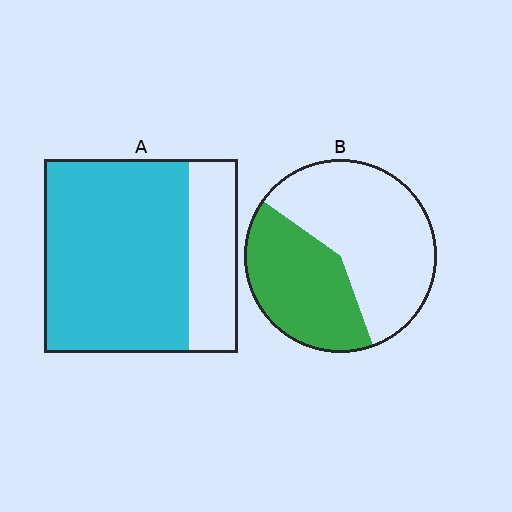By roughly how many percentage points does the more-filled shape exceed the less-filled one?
By roughly 35 percentage points (A over B).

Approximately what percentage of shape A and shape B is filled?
A is approximately 75% and B is approximately 40%.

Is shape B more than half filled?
No.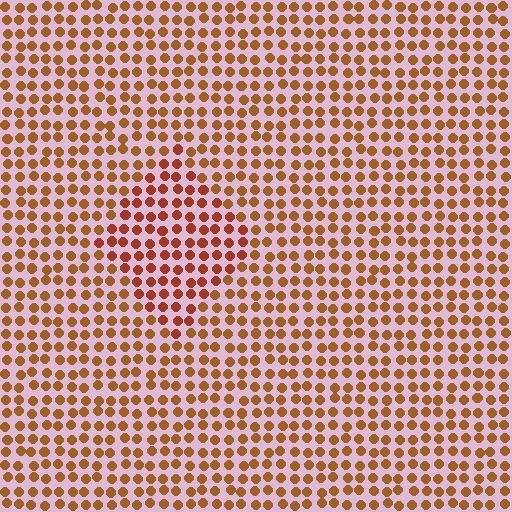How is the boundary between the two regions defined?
The boundary is defined purely by a slight shift in hue (about 21 degrees). Spacing, size, and orientation are identical on both sides.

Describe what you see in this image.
The image is filled with small brown elements in a uniform arrangement. A diamond-shaped region is visible where the elements are tinted to a slightly different hue, forming a subtle color boundary.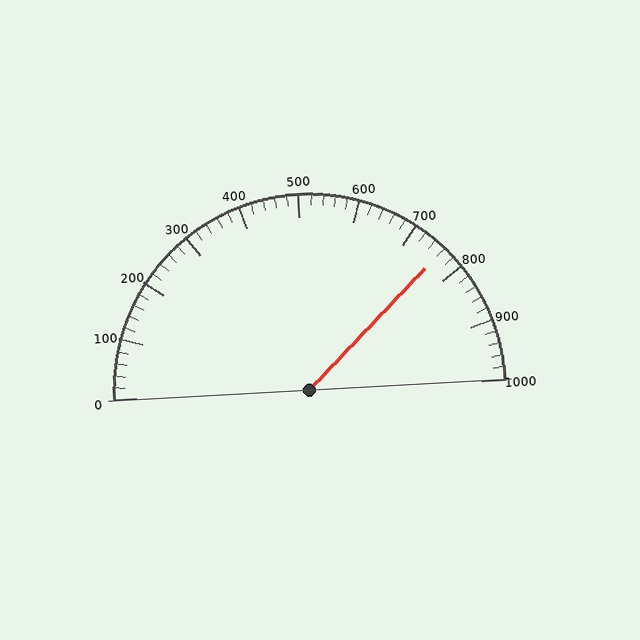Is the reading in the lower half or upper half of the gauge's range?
The reading is in the upper half of the range (0 to 1000).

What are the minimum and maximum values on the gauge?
The gauge ranges from 0 to 1000.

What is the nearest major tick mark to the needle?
The nearest major tick mark is 800.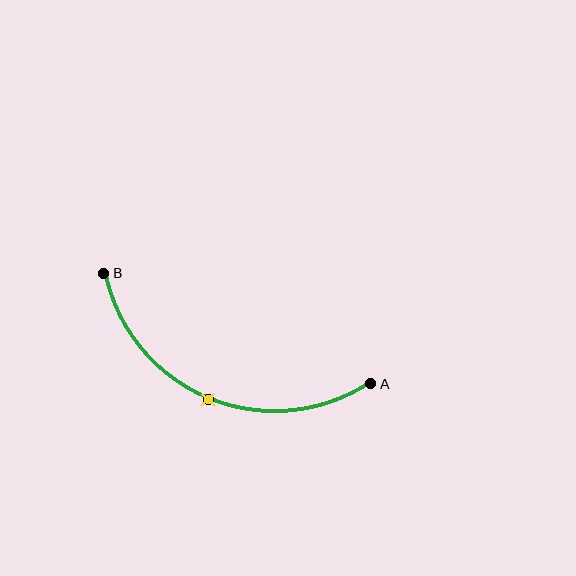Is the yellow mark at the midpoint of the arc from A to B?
Yes. The yellow mark lies on the arc at equal arc-length from both A and B — it is the arc midpoint.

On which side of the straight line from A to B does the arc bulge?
The arc bulges below the straight line connecting A and B.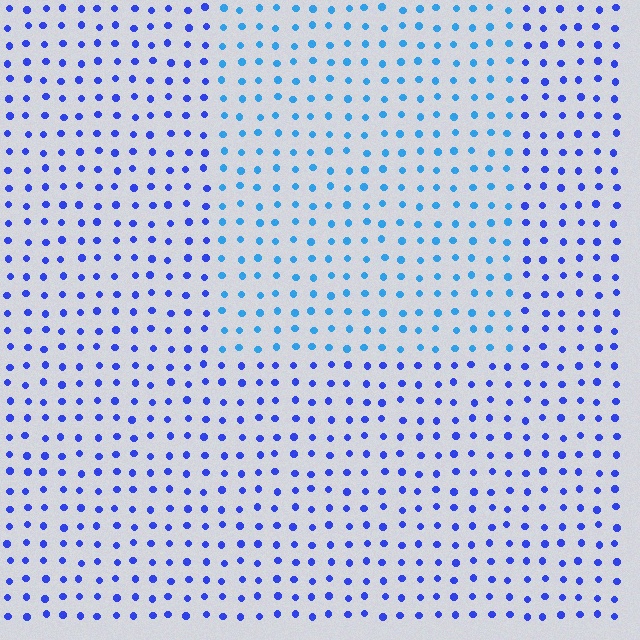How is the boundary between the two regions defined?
The boundary is defined purely by a slight shift in hue (about 31 degrees). Spacing, size, and orientation are identical on both sides.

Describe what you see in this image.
The image is filled with small blue elements in a uniform arrangement. A rectangle-shaped region is visible where the elements are tinted to a slightly different hue, forming a subtle color boundary.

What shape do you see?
I see a rectangle.